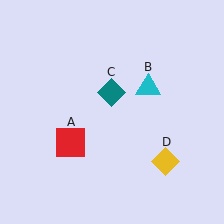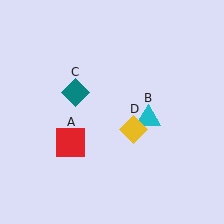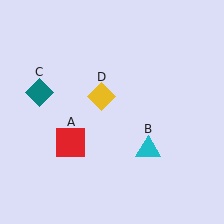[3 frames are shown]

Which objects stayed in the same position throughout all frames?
Red square (object A) remained stationary.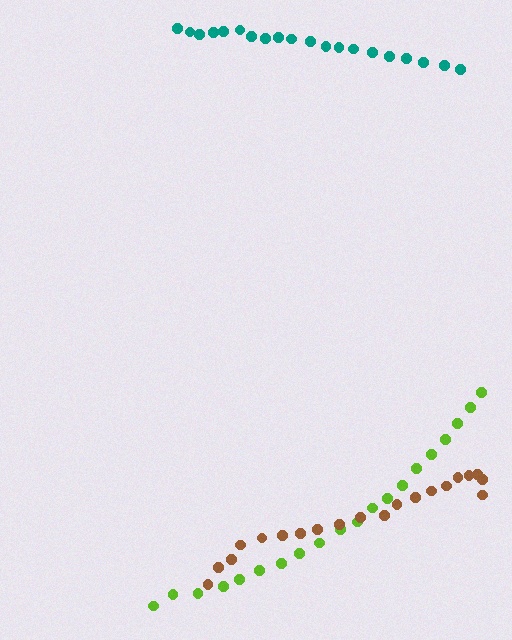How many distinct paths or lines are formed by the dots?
There are 3 distinct paths.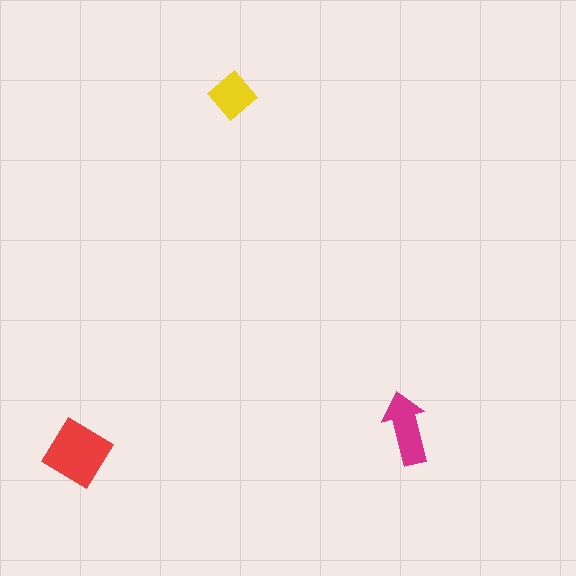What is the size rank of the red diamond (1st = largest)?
1st.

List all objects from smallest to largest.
The yellow diamond, the magenta arrow, the red diamond.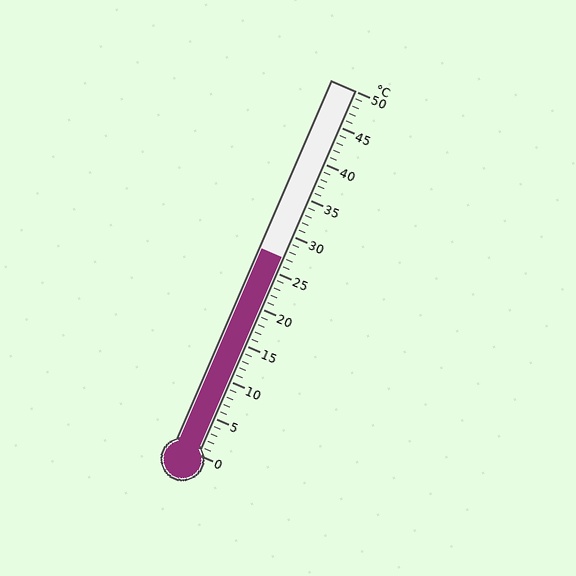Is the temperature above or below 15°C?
The temperature is above 15°C.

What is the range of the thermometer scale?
The thermometer scale ranges from 0°C to 50°C.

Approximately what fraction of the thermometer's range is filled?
The thermometer is filled to approximately 55% of its range.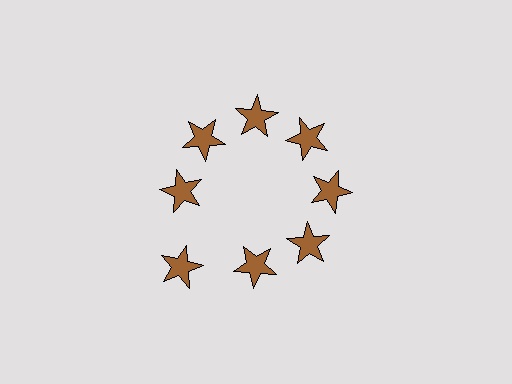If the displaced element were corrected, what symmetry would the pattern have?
It would have 8-fold rotational symmetry — the pattern would map onto itself every 45 degrees.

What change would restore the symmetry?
The symmetry would be restored by moving it inward, back onto the ring so that all 8 stars sit at equal angles and equal distance from the center.